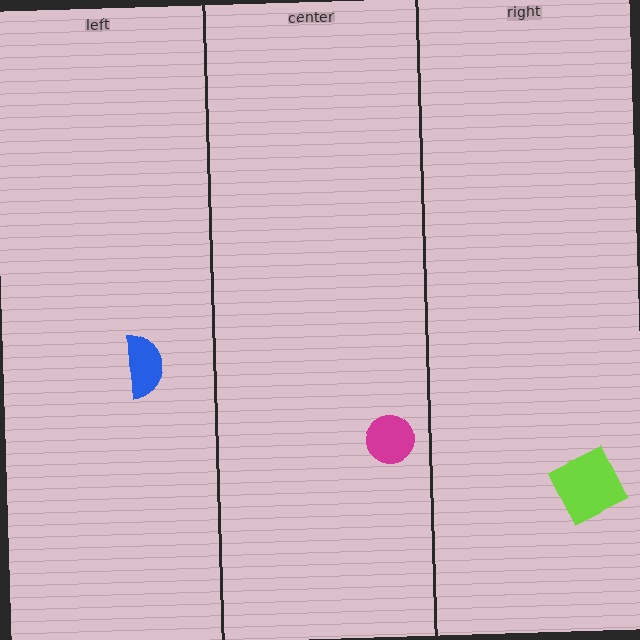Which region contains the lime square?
The right region.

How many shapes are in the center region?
1.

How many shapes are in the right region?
1.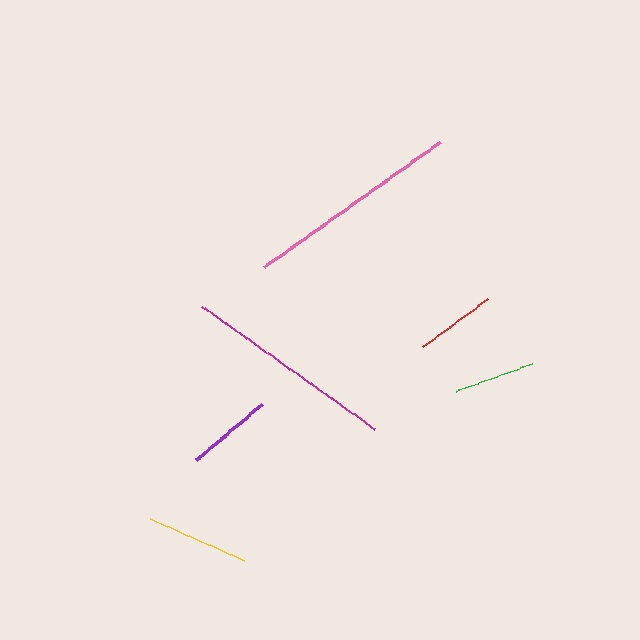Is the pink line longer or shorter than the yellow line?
The pink line is longer than the yellow line.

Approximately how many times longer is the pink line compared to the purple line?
The pink line is approximately 2.5 times the length of the purple line.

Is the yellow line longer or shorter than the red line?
The yellow line is longer than the red line.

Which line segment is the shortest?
The red line is the shortest at approximately 82 pixels.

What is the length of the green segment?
The green segment is approximately 82 pixels long.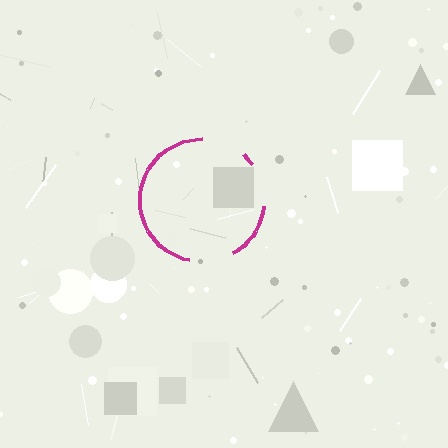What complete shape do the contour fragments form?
The contour fragments form a circle.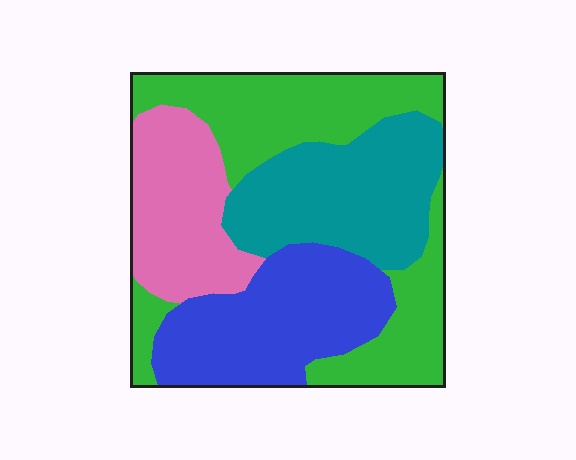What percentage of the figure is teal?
Teal covers about 25% of the figure.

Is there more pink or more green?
Green.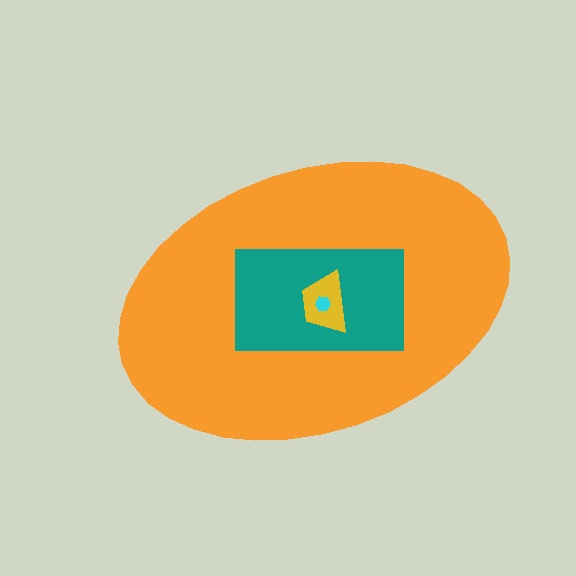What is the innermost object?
The cyan hexagon.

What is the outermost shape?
The orange ellipse.